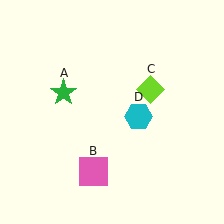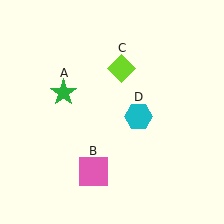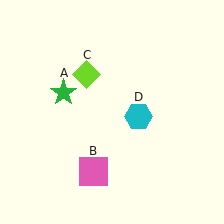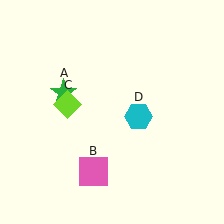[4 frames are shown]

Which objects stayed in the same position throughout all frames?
Green star (object A) and pink square (object B) and cyan hexagon (object D) remained stationary.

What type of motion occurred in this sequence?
The lime diamond (object C) rotated counterclockwise around the center of the scene.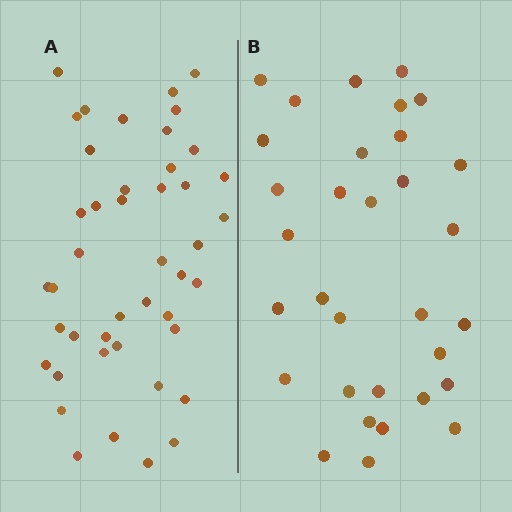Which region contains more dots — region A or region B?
Region A (the left region) has more dots.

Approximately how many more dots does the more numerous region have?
Region A has roughly 12 or so more dots than region B.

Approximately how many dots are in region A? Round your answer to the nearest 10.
About 40 dots. (The exact count is 44, which rounds to 40.)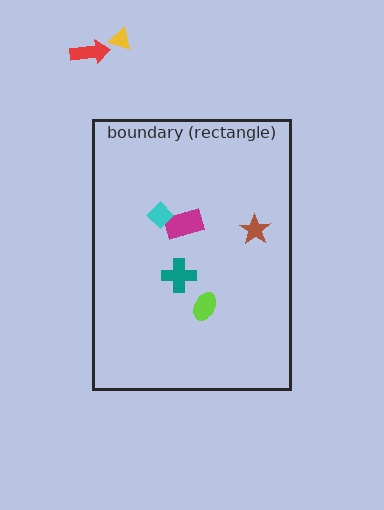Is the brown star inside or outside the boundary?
Inside.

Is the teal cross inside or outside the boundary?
Inside.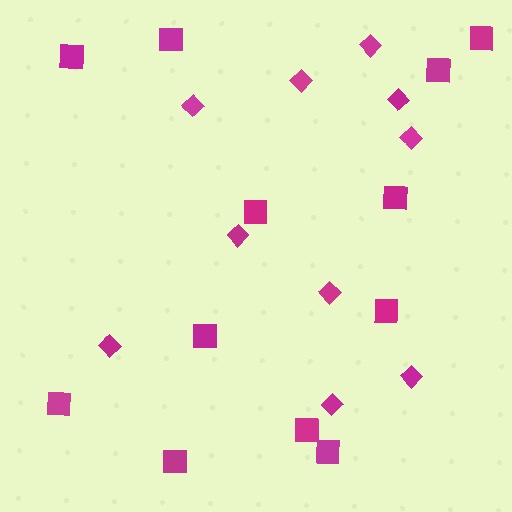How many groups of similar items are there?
There are 2 groups: one group of squares (12) and one group of diamonds (10).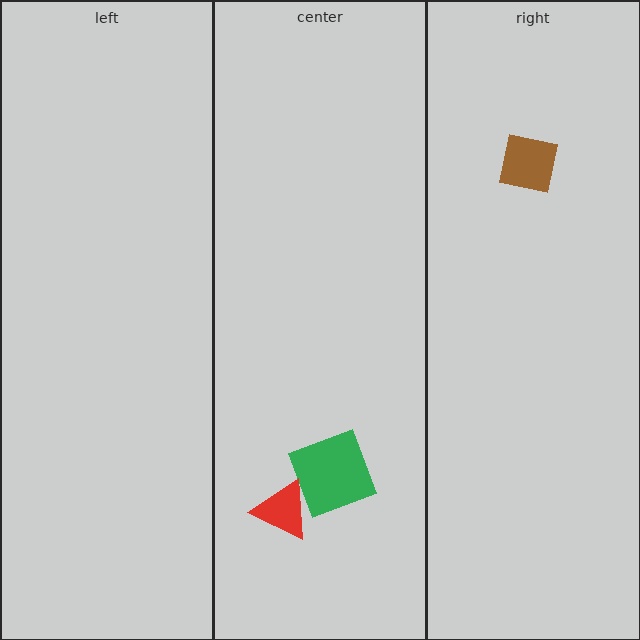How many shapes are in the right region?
1.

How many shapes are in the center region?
2.